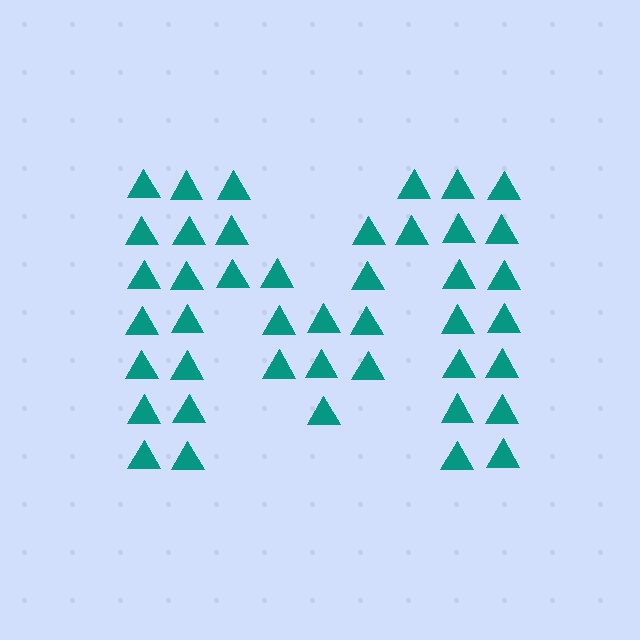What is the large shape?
The large shape is the letter M.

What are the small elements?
The small elements are triangles.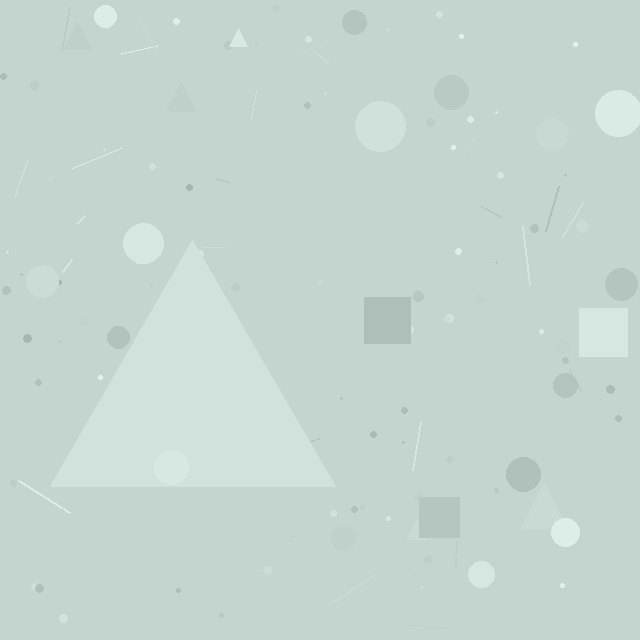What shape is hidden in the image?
A triangle is hidden in the image.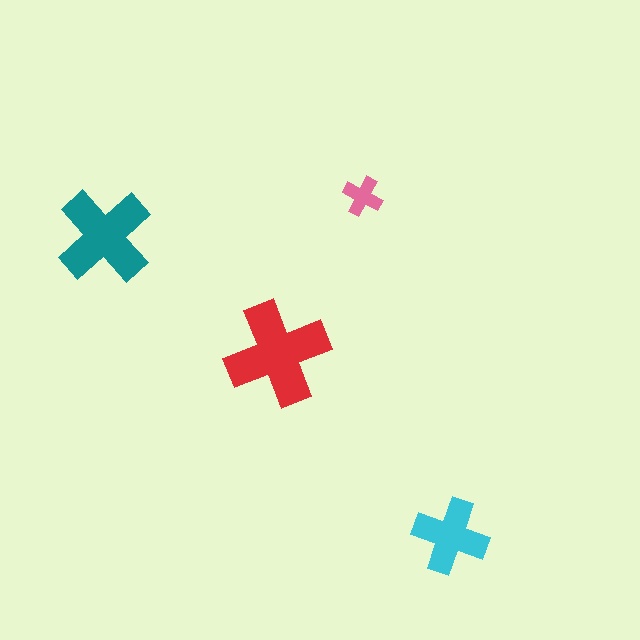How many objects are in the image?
There are 4 objects in the image.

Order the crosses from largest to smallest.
the red one, the teal one, the cyan one, the pink one.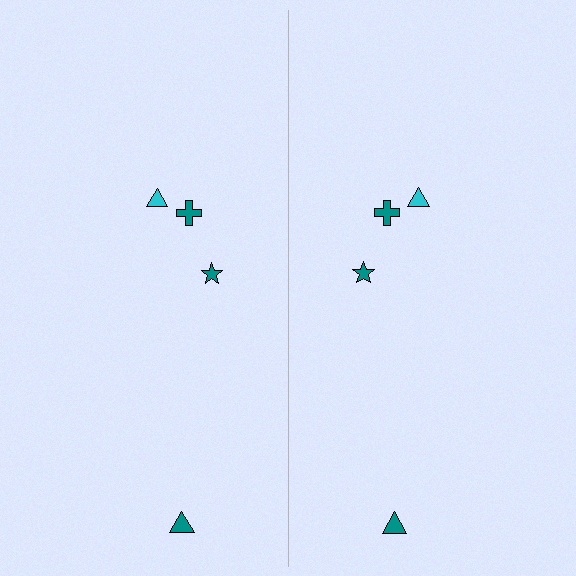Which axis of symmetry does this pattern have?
The pattern has a vertical axis of symmetry running through the center of the image.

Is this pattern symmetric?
Yes, this pattern has bilateral (reflection) symmetry.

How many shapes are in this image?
There are 8 shapes in this image.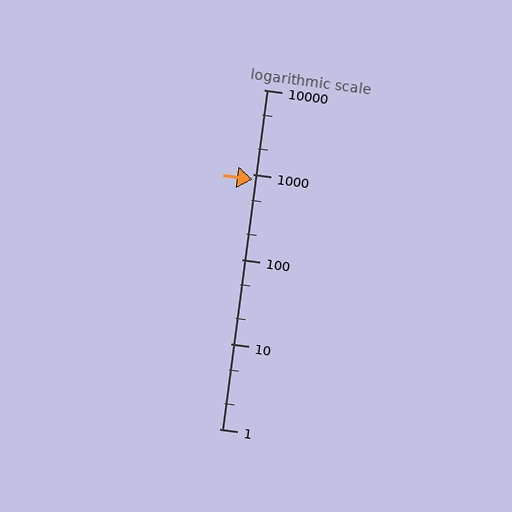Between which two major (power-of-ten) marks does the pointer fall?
The pointer is between 100 and 1000.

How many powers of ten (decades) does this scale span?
The scale spans 4 decades, from 1 to 10000.